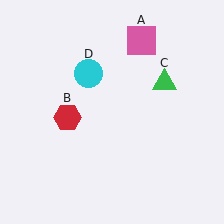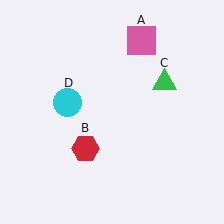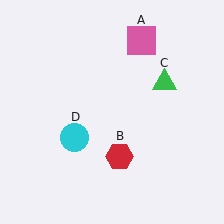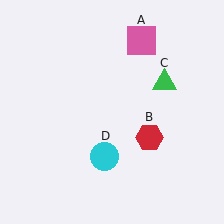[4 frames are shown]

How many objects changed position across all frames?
2 objects changed position: red hexagon (object B), cyan circle (object D).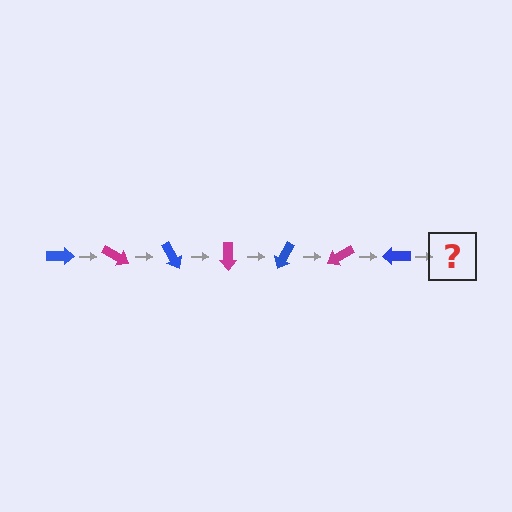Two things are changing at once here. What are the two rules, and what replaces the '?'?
The two rules are that it rotates 30 degrees each step and the color cycles through blue and magenta. The '?' should be a magenta arrow, rotated 210 degrees from the start.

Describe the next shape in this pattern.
It should be a magenta arrow, rotated 210 degrees from the start.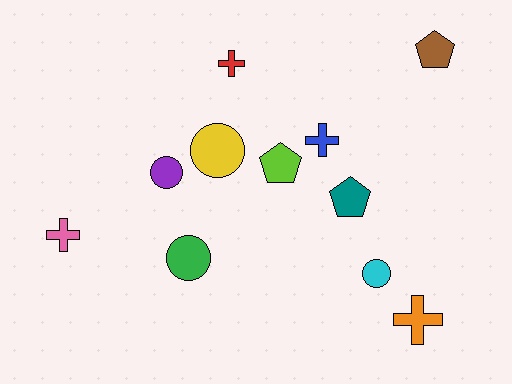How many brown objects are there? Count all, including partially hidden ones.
There is 1 brown object.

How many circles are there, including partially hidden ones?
There are 4 circles.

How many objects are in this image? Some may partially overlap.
There are 11 objects.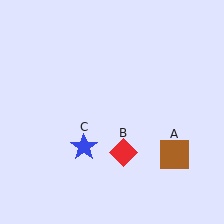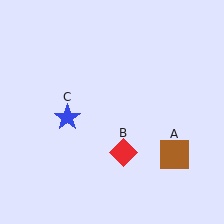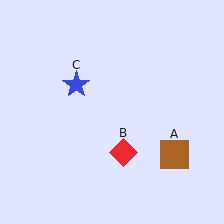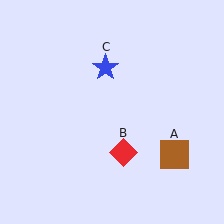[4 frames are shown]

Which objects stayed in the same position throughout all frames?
Brown square (object A) and red diamond (object B) remained stationary.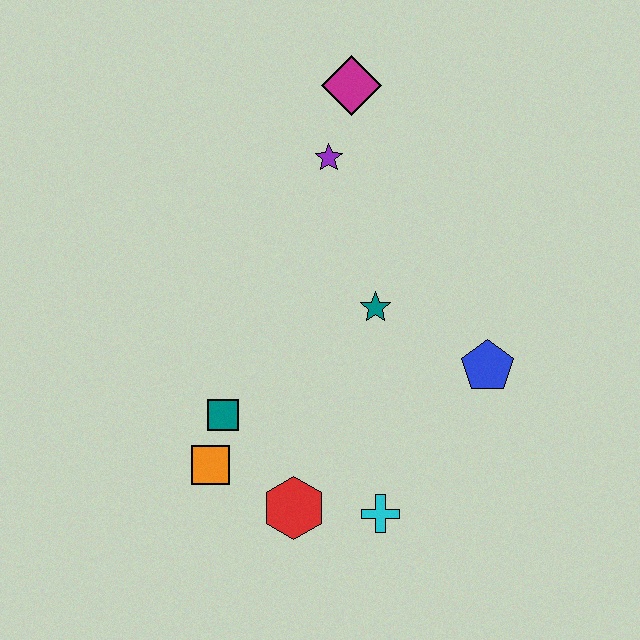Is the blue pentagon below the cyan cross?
No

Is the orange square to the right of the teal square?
No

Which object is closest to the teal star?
The blue pentagon is closest to the teal star.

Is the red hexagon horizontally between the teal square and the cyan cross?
Yes